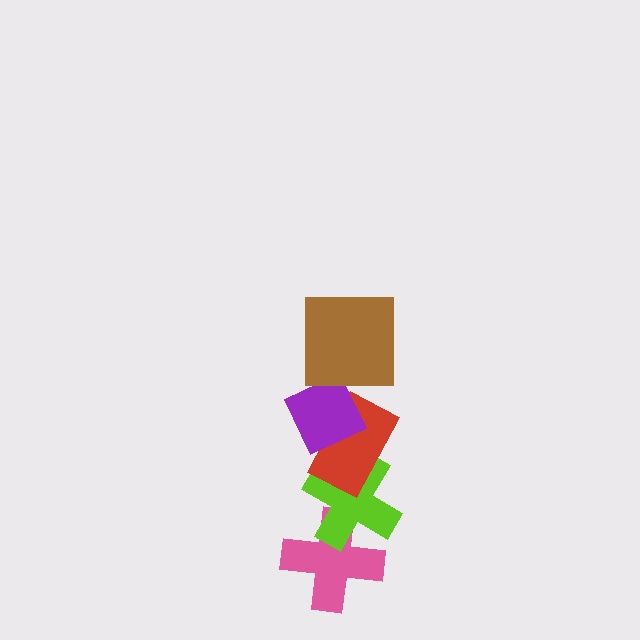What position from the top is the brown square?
The brown square is 1st from the top.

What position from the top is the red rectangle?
The red rectangle is 3rd from the top.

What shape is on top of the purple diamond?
The brown square is on top of the purple diamond.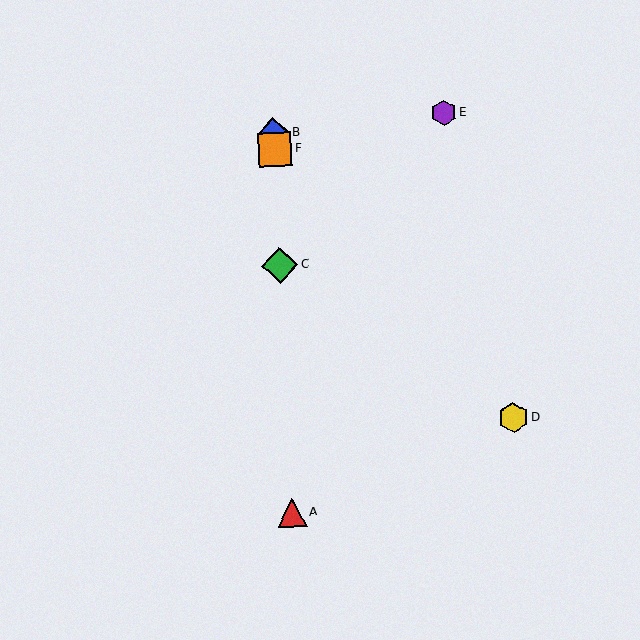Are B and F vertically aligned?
Yes, both are at x≈274.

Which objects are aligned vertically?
Objects A, B, C, F are aligned vertically.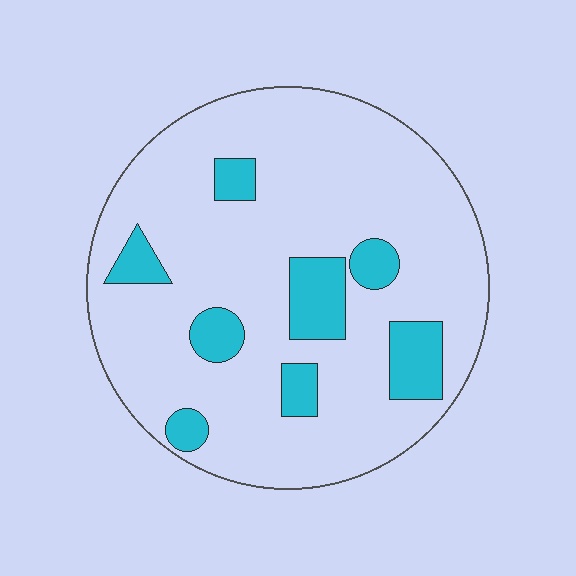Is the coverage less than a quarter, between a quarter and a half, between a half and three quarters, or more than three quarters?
Less than a quarter.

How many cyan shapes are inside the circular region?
8.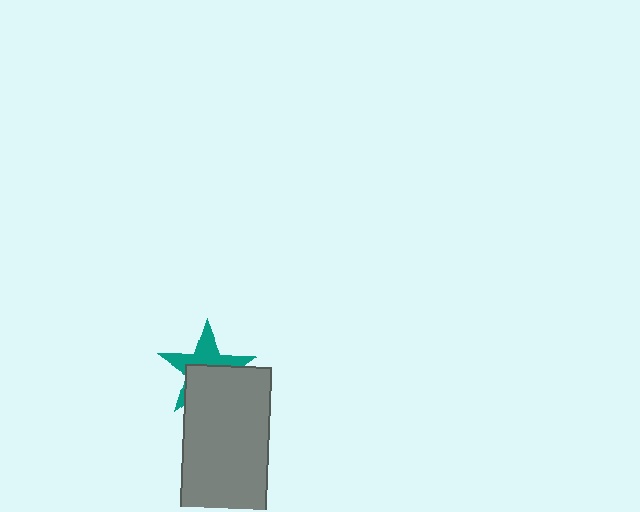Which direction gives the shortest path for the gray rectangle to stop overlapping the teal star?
Moving down gives the shortest separation.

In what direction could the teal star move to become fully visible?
The teal star could move up. That would shift it out from behind the gray rectangle entirely.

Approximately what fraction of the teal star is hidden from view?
Roughly 52% of the teal star is hidden behind the gray rectangle.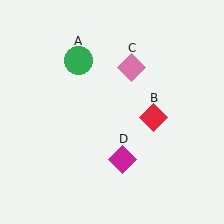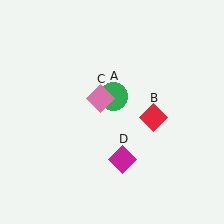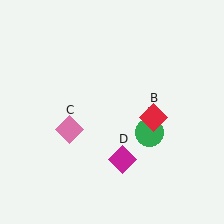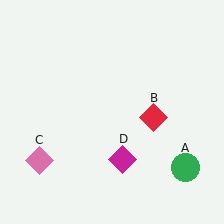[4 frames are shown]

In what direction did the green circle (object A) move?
The green circle (object A) moved down and to the right.